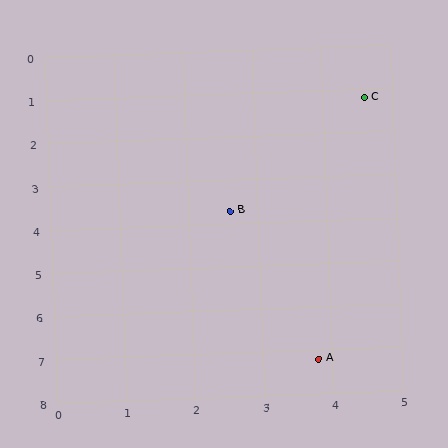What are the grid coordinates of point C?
Point C is at approximately (4.6, 1.2).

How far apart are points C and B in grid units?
Points C and B are about 3.2 grid units apart.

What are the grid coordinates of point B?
Point B is at approximately (2.6, 3.7).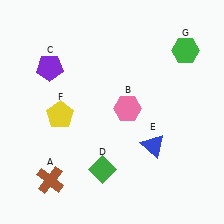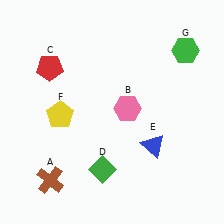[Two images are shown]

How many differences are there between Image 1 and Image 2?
There is 1 difference between the two images.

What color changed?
The pentagon (C) changed from purple in Image 1 to red in Image 2.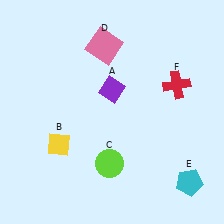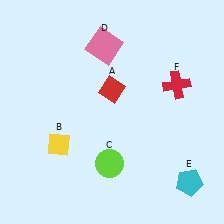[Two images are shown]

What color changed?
The diamond (A) changed from purple in Image 1 to red in Image 2.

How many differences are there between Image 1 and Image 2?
There is 1 difference between the two images.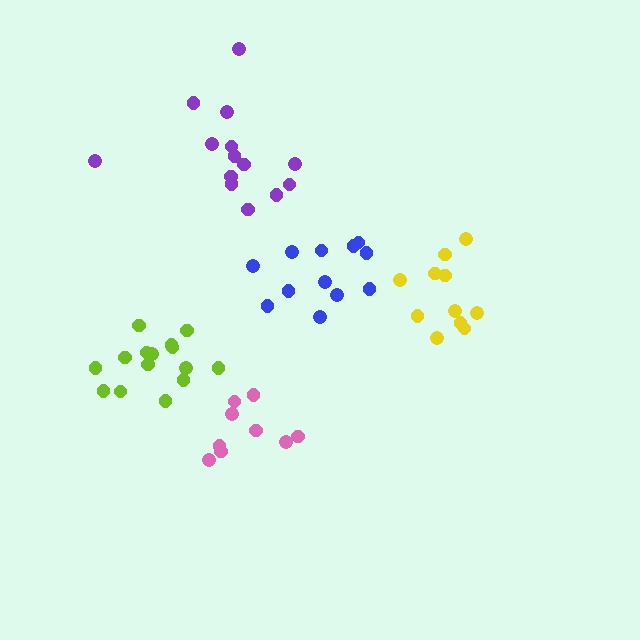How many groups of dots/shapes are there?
There are 5 groups.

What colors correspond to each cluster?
The clusters are colored: pink, yellow, purple, blue, lime.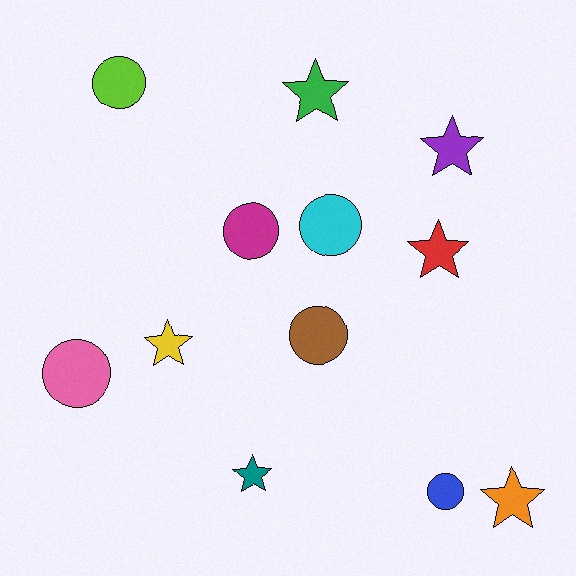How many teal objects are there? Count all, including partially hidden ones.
There is 1 teal object.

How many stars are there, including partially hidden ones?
There are 6 stars.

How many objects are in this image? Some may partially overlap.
There are 12 objects.